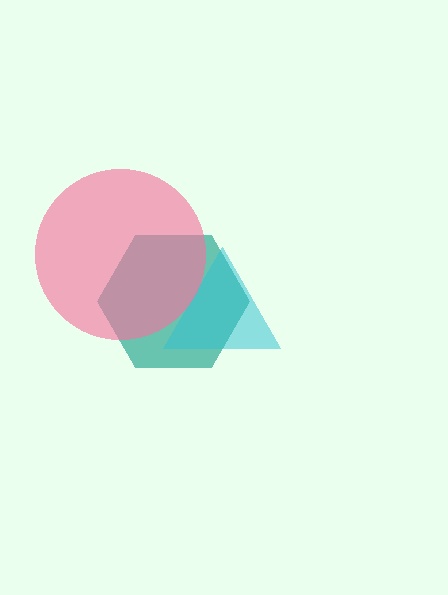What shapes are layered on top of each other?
The layered shapes are: a teal hexagon, a cyan triangle, a pink circle.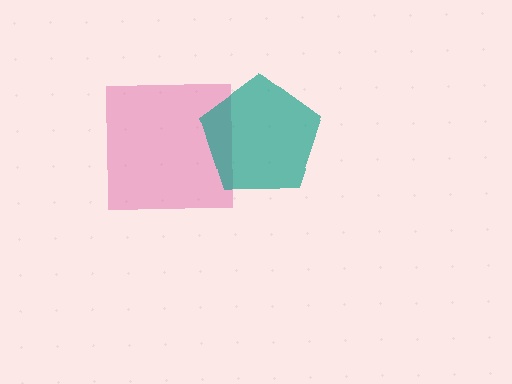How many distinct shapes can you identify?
There are 2 distinct shapes: a pink square, a teal pentagon.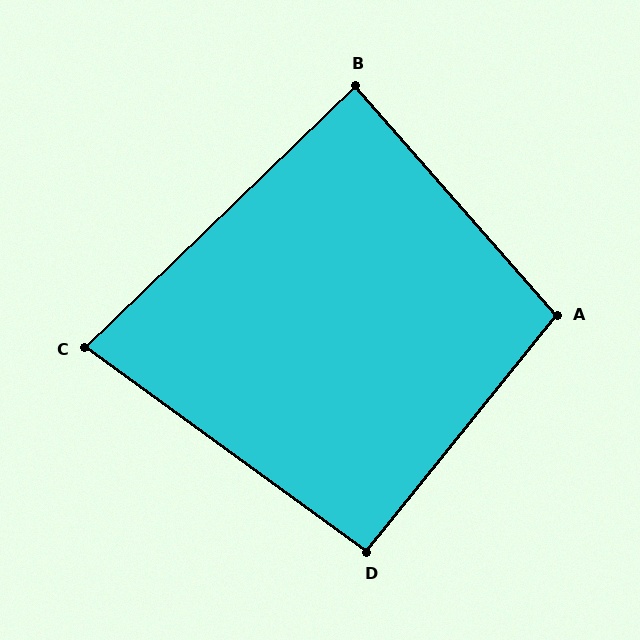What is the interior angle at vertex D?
Approximately 93 degrees (approximately right).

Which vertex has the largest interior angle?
A, at approximately 100 degrees.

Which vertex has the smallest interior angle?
C, at approximately 80 degrees.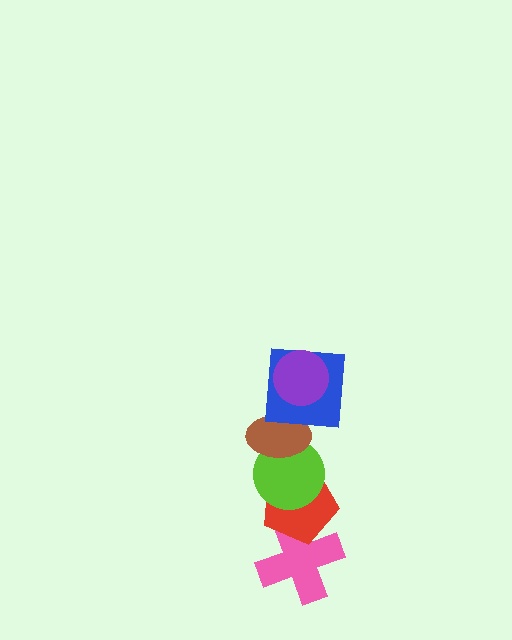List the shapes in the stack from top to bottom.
From top to bottom: the purple circle, the blue square, the brown ellipse, the lime circle, the red pentagon, the pink cross.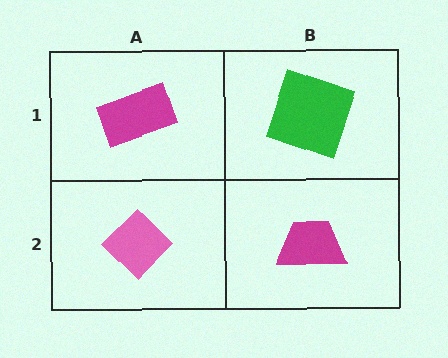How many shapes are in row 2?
2 shapes.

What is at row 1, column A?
A magenta rectangle.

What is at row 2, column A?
A pink diamond.